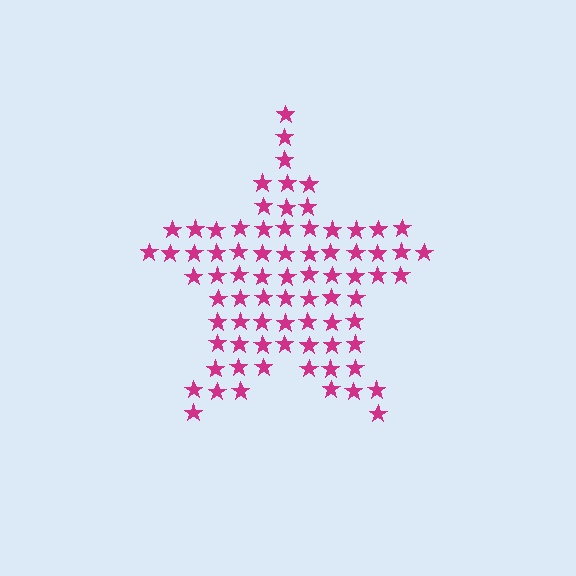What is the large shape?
The large shape is a star.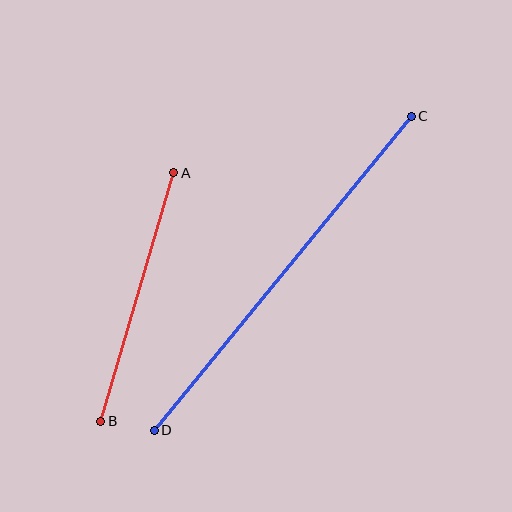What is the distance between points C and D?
The distance is approximately 406 pixels.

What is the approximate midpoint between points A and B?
The midpoint is at approximately (137, 297) pixels.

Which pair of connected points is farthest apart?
Points C and D are farthest apart.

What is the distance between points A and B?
The distance is approximately 259 pixels.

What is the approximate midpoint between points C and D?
The midpoint is at approximately (283, 273) pixels.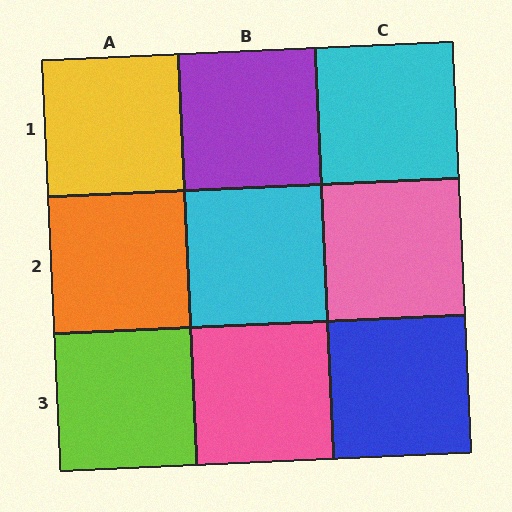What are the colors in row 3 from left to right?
Lime, pink, blue.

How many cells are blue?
1 cell is blue.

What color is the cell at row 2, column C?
Pink.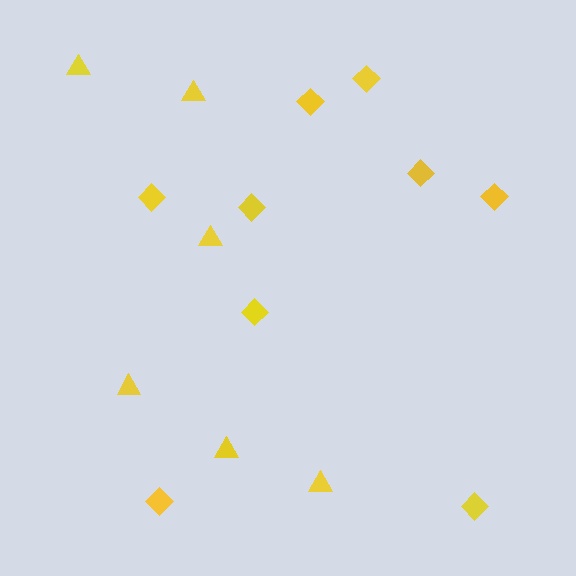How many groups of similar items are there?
There are 2 groups: one group of triangles (6) and one group of diamonds (9).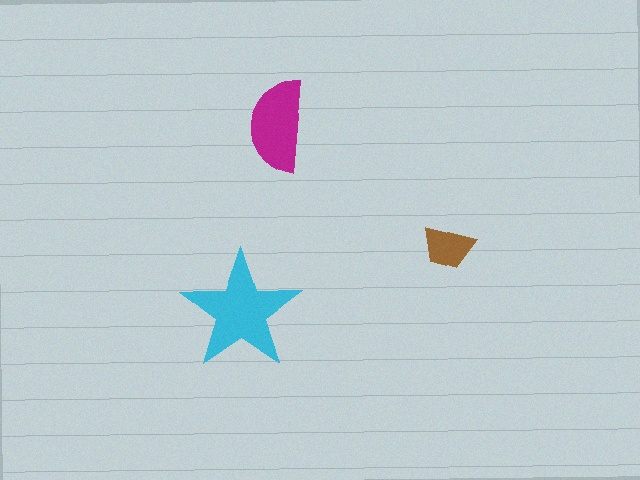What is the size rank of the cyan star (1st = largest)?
1st.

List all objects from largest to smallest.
The cyan star, the magenta semicircle, the brown trapezoid.